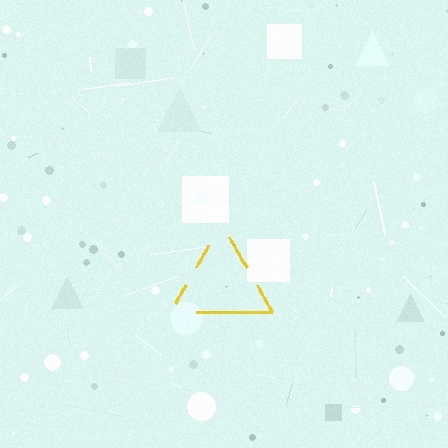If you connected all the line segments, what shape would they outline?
They would outline a triangle.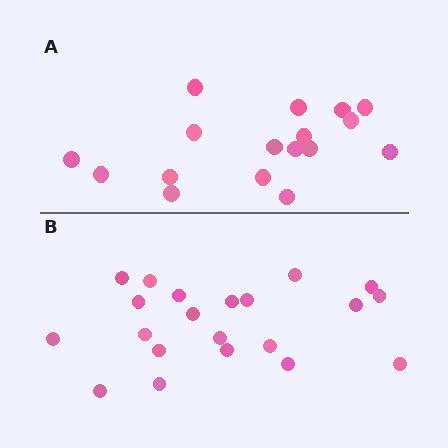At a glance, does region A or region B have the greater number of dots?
Region B (the bottom region) has more dots.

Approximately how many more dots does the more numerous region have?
Region B has about 4 more dots than region A.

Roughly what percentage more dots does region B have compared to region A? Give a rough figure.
About 25% more.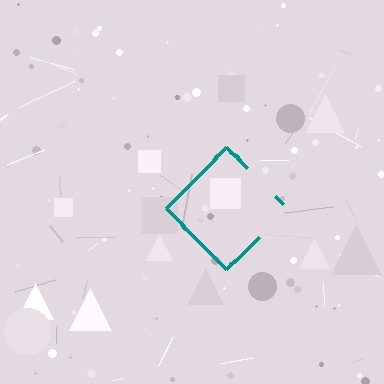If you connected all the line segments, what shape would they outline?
They would outline a diamond.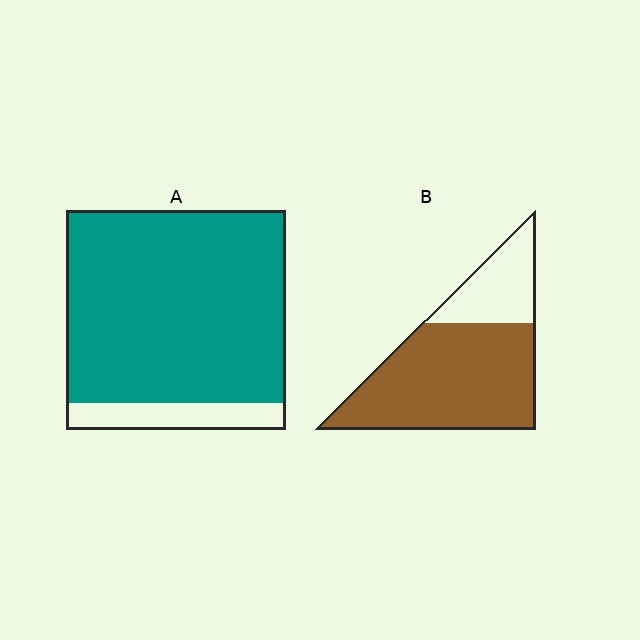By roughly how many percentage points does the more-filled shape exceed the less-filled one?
By roughly 15 percentage points (A over B).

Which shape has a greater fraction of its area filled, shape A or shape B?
Shape A.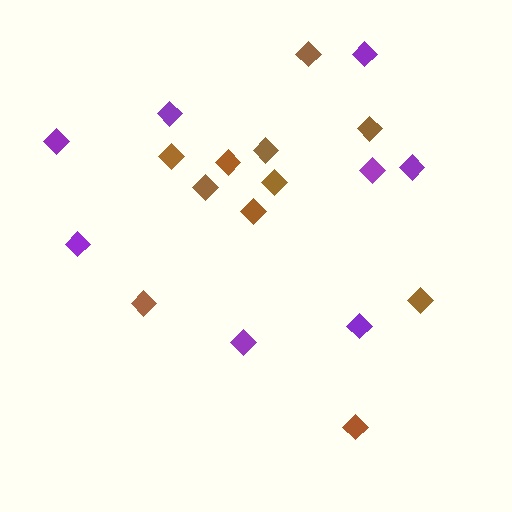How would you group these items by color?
There are 2 groups: one group of brown diamonds (11) and one group of purple diamonds (8).